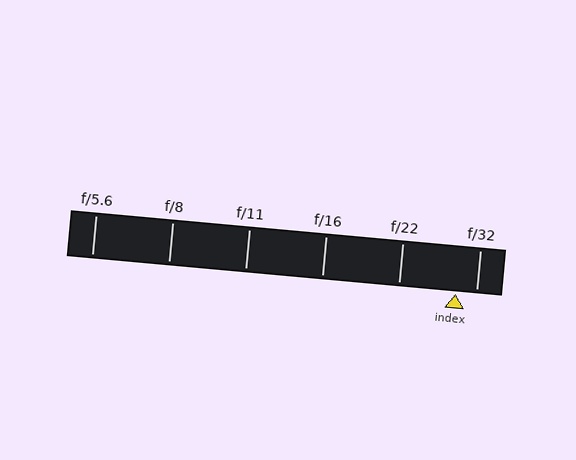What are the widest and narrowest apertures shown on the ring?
The widest aperture shown is f/5.6 and the narrowest is f/32.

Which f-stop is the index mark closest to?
The index mark is closest to f/32.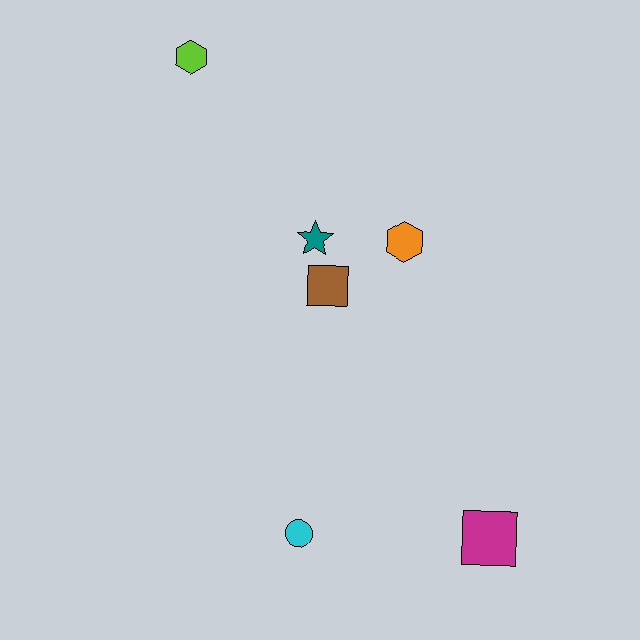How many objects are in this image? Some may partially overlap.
There are 6 objects.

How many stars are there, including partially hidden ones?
There is 1 star.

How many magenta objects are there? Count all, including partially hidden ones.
There is 1 magenta object.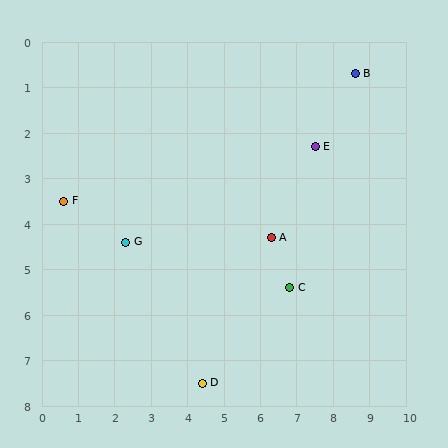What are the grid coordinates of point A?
Point A is at approximately (6.3, 4.3).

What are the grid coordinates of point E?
Point E is at approximately (7.5, 2.3).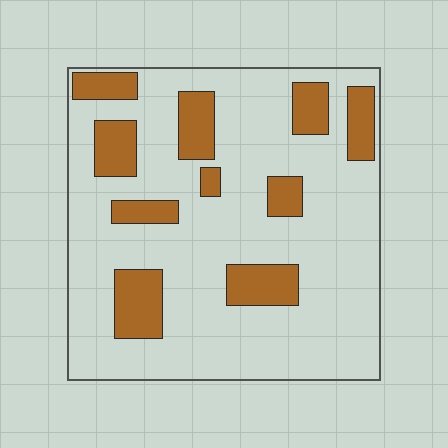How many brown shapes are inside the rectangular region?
10.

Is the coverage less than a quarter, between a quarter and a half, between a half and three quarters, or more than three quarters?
Less than a quarter.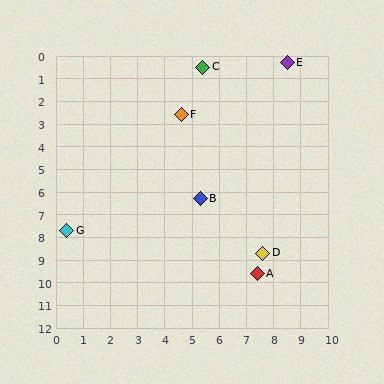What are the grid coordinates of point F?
Point F is at approximately (4.6, 2.6).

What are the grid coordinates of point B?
Point B is at approximately (5.3, 6.3).